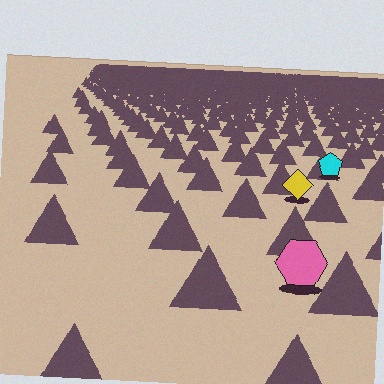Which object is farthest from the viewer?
The cyan pentagon is farthest from the viewer. It appears smaller and the ground texture around it is denser.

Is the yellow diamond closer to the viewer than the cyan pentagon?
Yes. The yellow diamond is closer — you can tell from the texture gradient: the ground texture is coarser near it.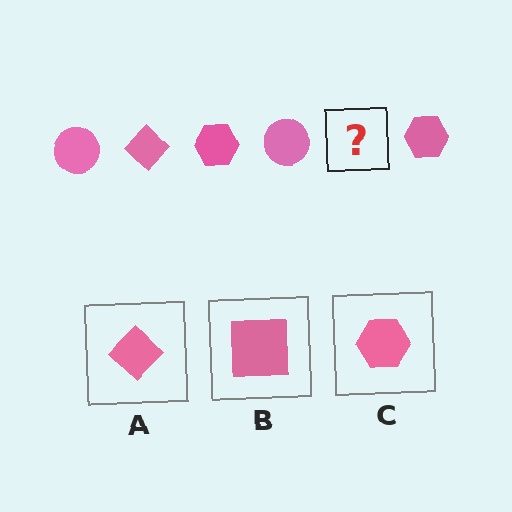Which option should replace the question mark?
Option A.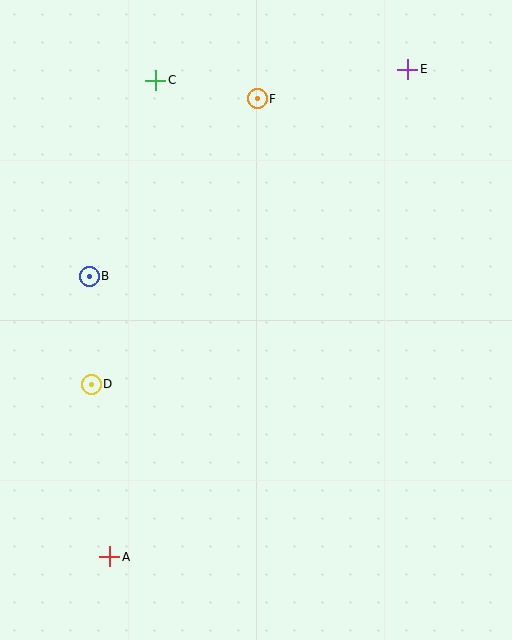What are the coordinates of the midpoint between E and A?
The midpoint between E and A is at (259, 313).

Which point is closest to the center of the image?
Point B at (89, 276) is closest to the center.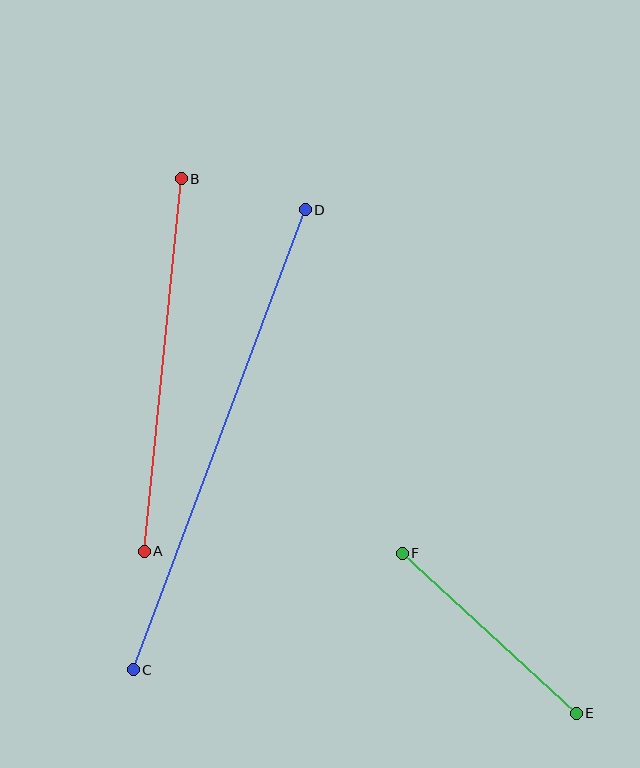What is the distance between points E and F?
The distance is approximately 237 pixels.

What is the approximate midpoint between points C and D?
The midpoint is at approximately (219, 440) pixels.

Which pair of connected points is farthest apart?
Points C and D are farthest apart.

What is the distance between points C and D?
The distance is approximately 491 pixels.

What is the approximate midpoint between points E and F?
The midpoint is at approximately (489, 633) pixels.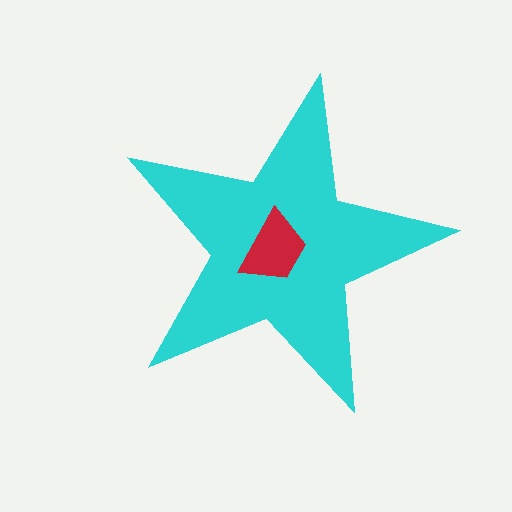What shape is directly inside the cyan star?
The red trapezoid.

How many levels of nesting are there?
2.